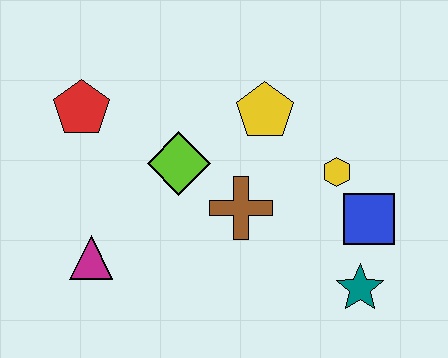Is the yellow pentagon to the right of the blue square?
No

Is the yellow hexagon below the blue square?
No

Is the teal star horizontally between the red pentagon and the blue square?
Yes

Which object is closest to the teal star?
The blue square is closest to the teal star.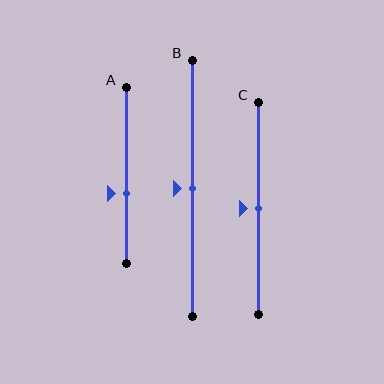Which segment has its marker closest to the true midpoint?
Segment B has its marker closest to the true midpoint.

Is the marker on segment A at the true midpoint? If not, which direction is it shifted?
No, the marker on segment A is shifted downward by about 10% of the segment length.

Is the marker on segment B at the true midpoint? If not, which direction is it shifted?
Yes, the marker on segment B is at the true midpoint.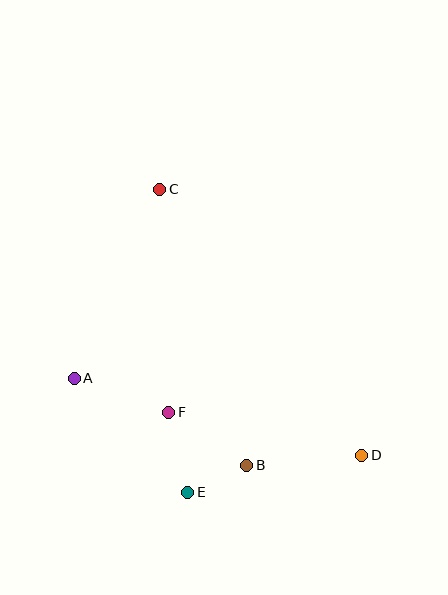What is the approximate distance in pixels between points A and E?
The distance between A and E is approximately 161 pixels.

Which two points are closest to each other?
Points B and E are closest to each other.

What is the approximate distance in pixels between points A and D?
The distance between A and D is approximately 297 pixels.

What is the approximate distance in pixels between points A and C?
The distance between A and C is approximately 208 pixels.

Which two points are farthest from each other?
Points C and D are farthest from each other.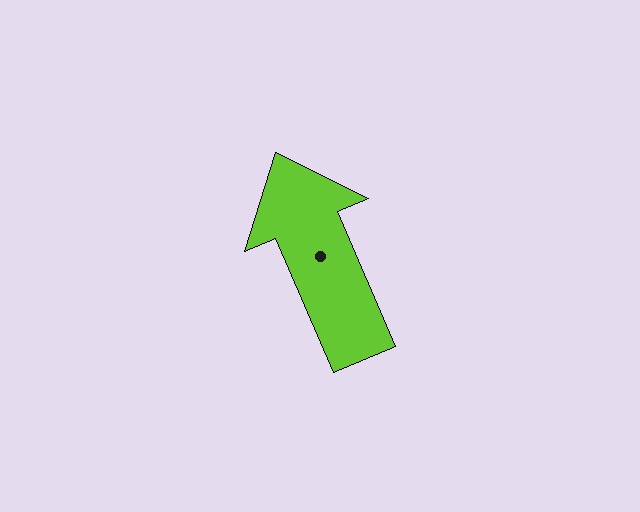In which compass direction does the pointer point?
Northwest.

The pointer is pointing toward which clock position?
Roughly 11 o'clock.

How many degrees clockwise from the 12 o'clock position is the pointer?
Approximately 337 degrees.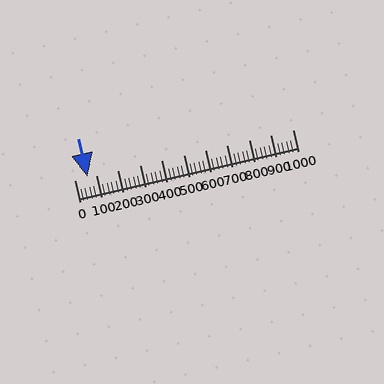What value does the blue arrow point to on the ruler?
The blue arrow points to approximately 60.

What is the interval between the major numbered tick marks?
The major tick marks are spaced 100 units apart.